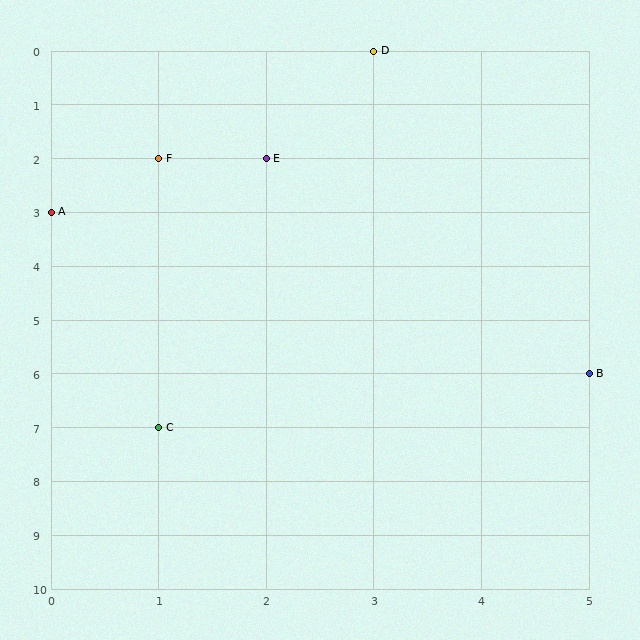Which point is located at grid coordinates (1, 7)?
Point C is at (1, 7).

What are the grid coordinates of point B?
Point B is at grid coordinates (5, 6).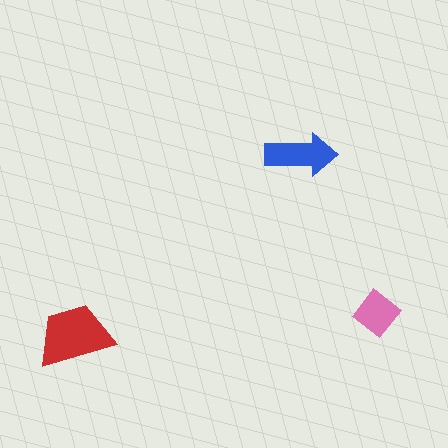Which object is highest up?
The blue arrow is topmost.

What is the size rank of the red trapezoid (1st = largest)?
1st.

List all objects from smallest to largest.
The pink diamond, the blue arrow, the red trapezoid.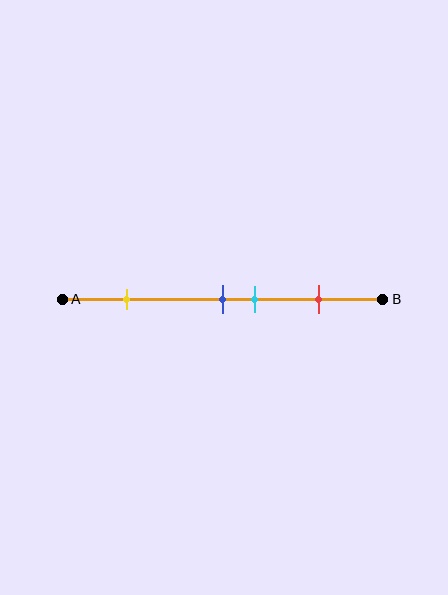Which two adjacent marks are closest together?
The blue and cyan marks are the closest adjacent pair.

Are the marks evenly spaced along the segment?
No, the marks are not evenly spaced.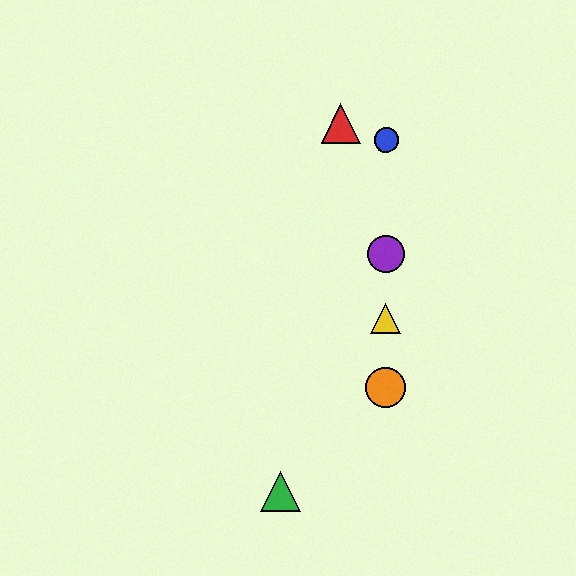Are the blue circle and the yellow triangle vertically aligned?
Yes, both are at x≈386.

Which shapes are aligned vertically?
The blue circle, the yellow triangle, the purple circle, the orange circle are aligned vertically.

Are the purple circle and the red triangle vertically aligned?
No, the purple circle is at x≈386 and the red triangle is at x≈341.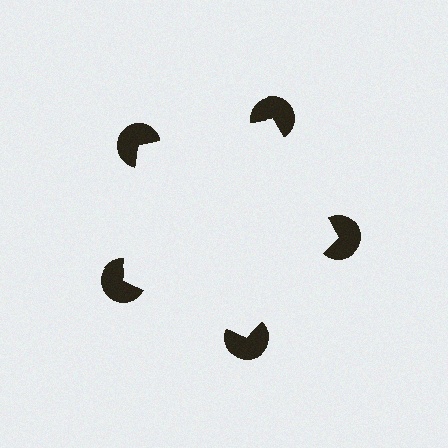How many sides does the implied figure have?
5 sides.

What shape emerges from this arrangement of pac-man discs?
An illusory pentagon — its edges are inferred from the aligned wedge cuts in the pac-man discs, not physically drawn.